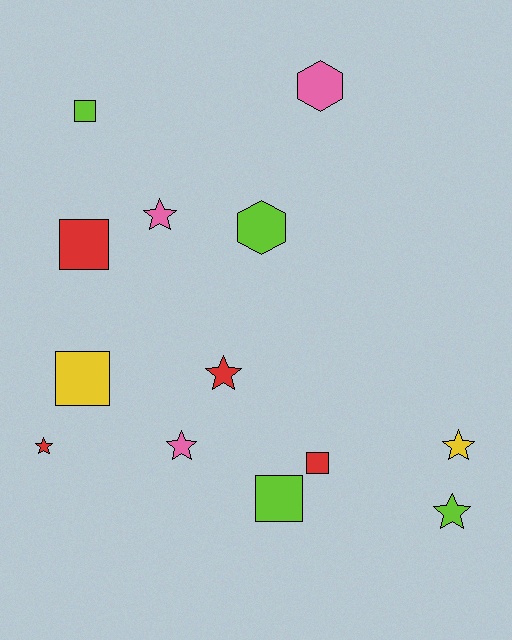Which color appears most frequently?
Lime, with 4 objects.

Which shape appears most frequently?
Star, with 6 objects.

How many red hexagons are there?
There are no red hexagons.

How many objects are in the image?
There are 13 objects.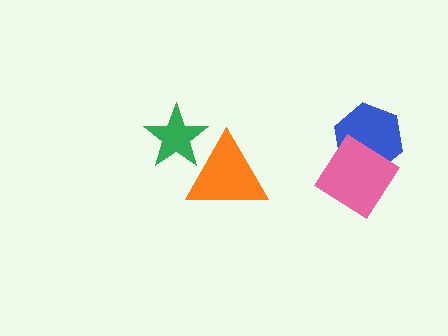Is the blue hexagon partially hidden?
Yes, it is partially covered by another shape.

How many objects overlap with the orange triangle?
1 object overlaps with the orange triangle.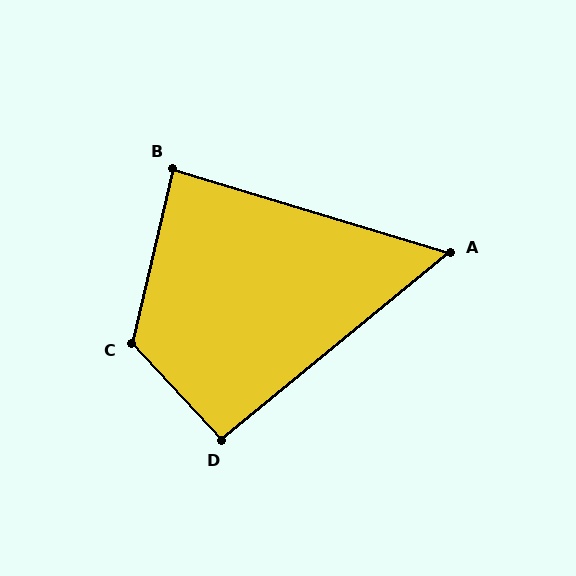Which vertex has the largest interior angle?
C, at approximately 124 degrees.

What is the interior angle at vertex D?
Approximately 94 degrees (approximately right).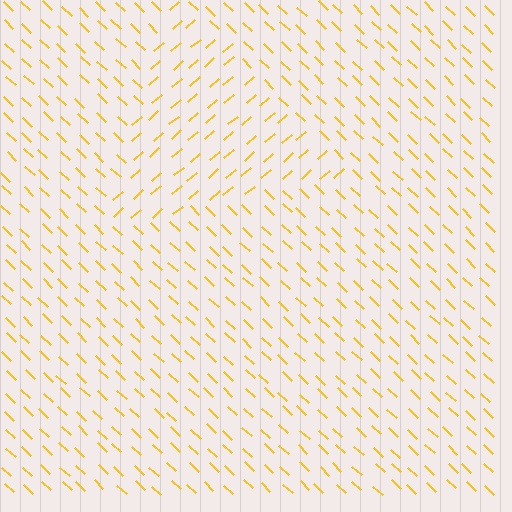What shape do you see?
I see a triangle.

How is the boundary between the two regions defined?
The boundary is defined purely by a change in line orientation (approximately 84 degrees difference). All lines are the same color and thickness.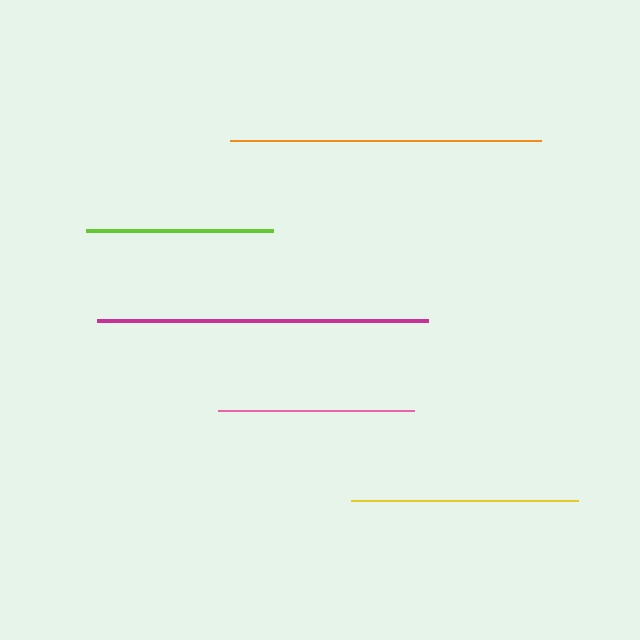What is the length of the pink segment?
The pink segment is approximately 196 pixels long.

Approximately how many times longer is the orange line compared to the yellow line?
The orange line is approximately 1.4 times the length of the yellow line.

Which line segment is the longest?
The magenta line is the longest at approximately 331 pixels.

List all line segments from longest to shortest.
From longest to shortest: magenta, orange, yellow, pink, lime.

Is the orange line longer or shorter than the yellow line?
The orange line is longer than the yellow line.